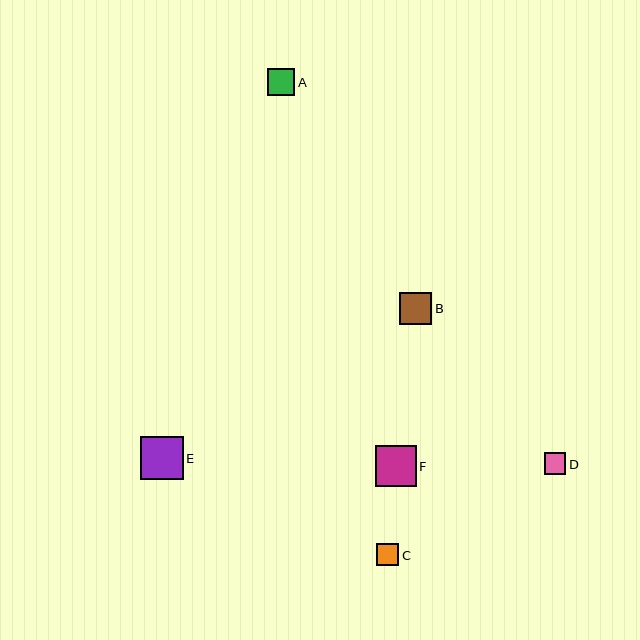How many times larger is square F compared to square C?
Square F is approximately 1.9 times the size of square C.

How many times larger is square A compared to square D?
Square A is approximately 1.3 times the size of square D.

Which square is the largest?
Square E is the largest with a size of approximately 43 pixels.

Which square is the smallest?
Square D is the smallest with a size of approximately 22 pixels.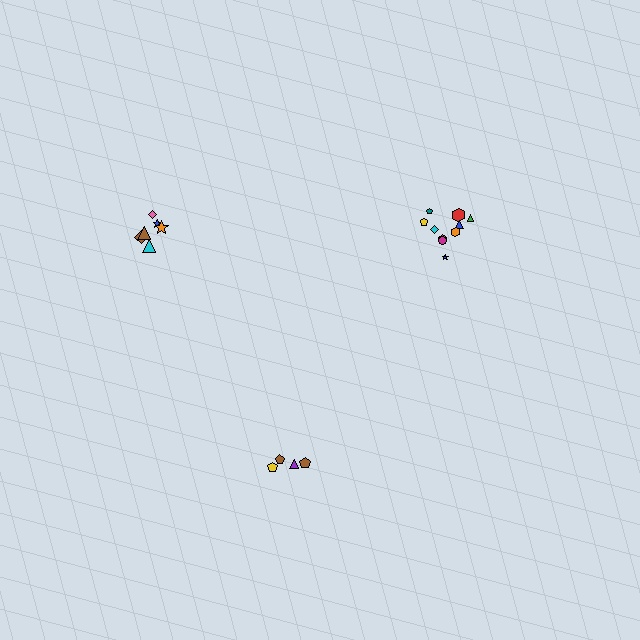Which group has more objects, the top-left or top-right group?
The top-right group.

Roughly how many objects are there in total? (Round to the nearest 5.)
Roughly 20 objects in total.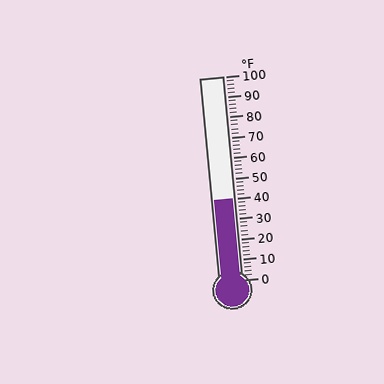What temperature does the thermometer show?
The thermometer shows approximately 40°F.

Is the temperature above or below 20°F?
The temperature is above 20°F.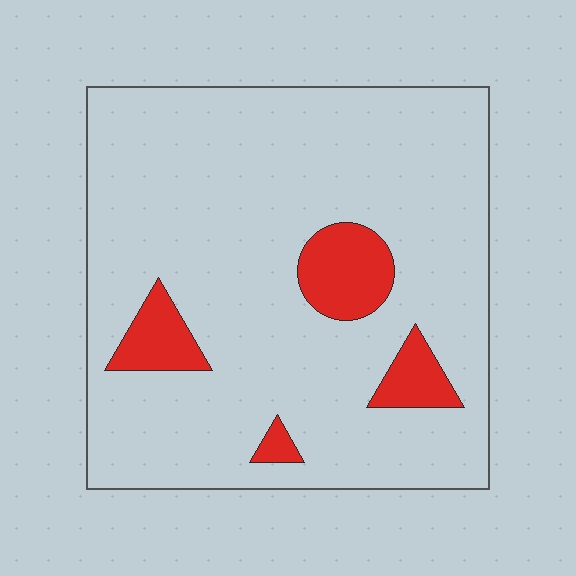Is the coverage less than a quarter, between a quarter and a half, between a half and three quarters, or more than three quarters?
Less than a quarter.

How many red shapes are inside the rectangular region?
4.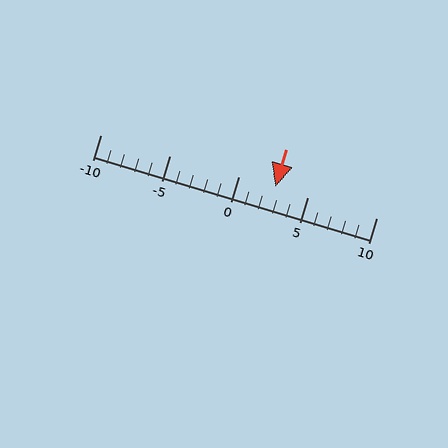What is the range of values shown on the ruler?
The ruler shows values from -10 to 10.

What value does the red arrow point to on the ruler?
The red arrow points to approximately 3.